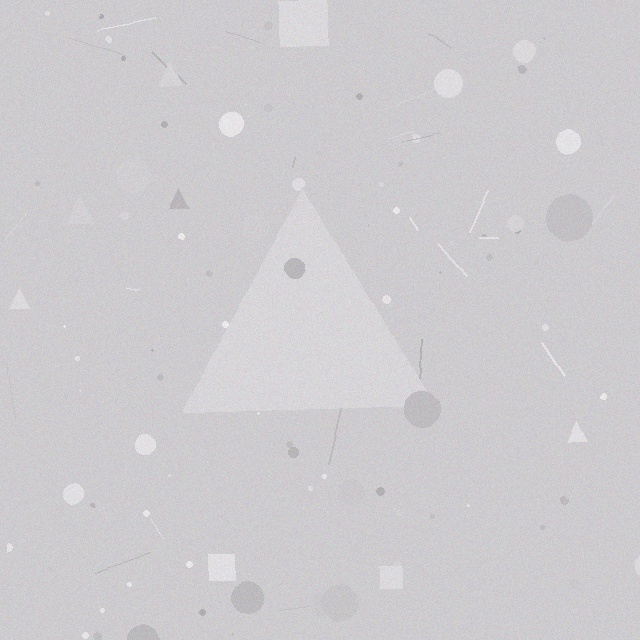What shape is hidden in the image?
A triangle is hidden in the image.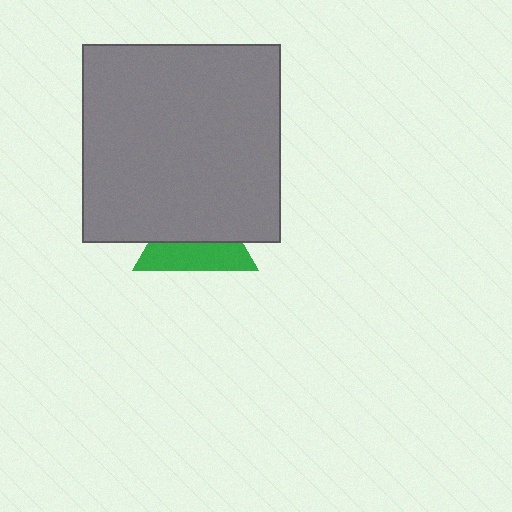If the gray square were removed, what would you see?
You would see the complete green triangle.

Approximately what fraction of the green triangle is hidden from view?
Roughly 56% of the green triangle is hidden behind the gray square.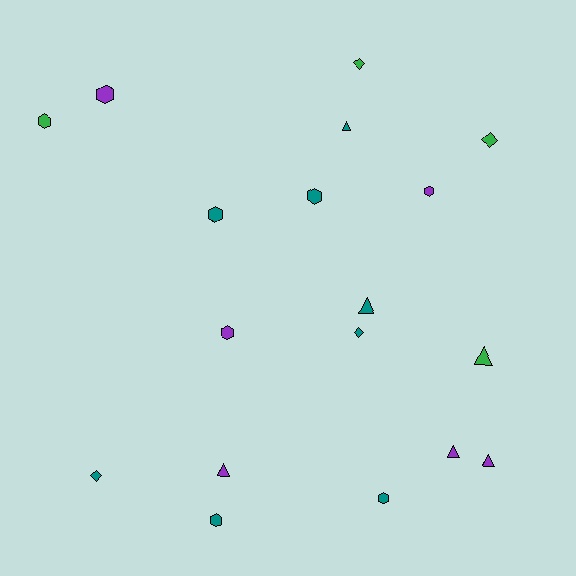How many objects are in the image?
There are 18 objects.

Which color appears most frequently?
Teal, with 8 objects.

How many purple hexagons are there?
There are 3 purple hexagons.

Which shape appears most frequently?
Hexagon, with 8 objects.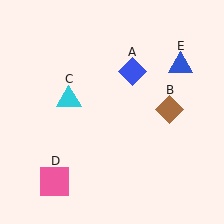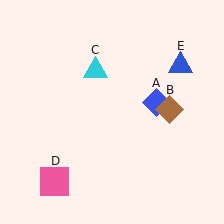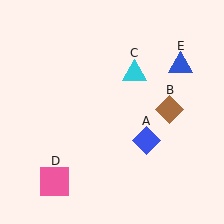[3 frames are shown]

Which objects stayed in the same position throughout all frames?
Brown diamond (object B) and pink square (object D) and blue triangle (object E) remained stationary.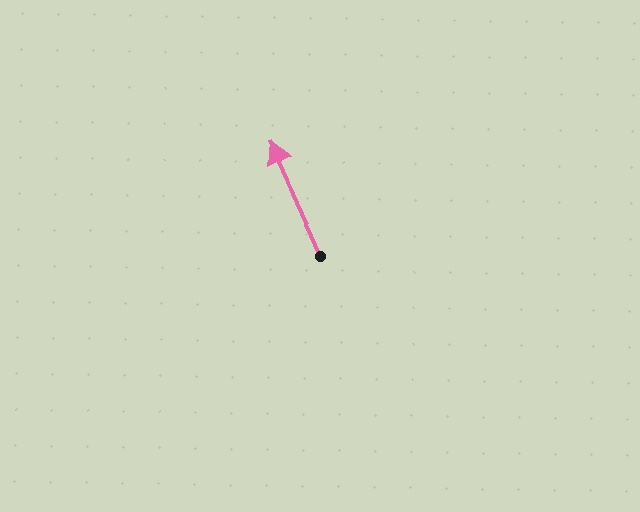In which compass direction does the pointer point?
Northwest.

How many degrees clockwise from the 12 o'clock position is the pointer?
Approximately 336 degrees.